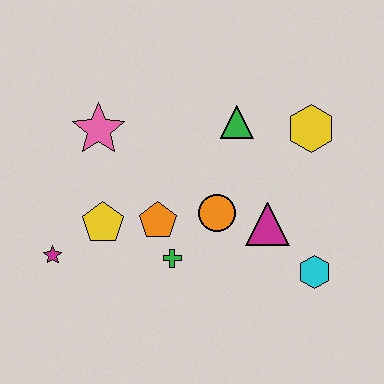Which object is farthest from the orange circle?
The magenta star is farthest from the orange circle.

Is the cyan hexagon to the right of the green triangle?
Yes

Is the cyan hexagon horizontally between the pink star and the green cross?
No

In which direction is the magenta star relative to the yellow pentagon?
The magenta star is to the left of the yellow pentagon.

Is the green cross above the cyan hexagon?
Yes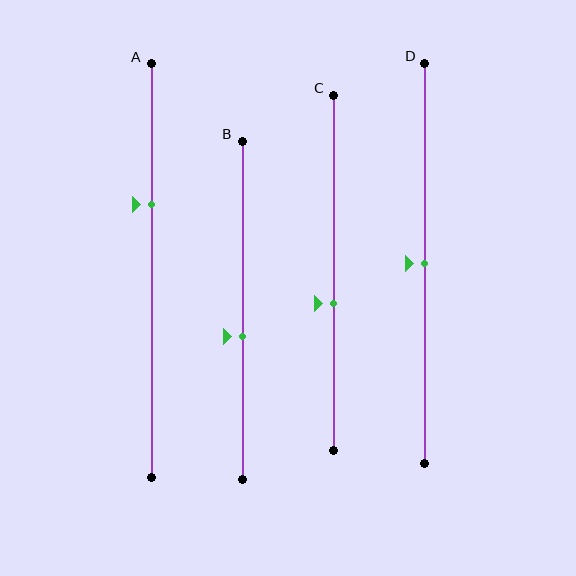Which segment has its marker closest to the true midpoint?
Segment D has its marker closest to the true midpoint.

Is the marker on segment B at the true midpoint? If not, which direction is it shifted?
No, the marker on segment B is shifted downward by about 8% of the segment length.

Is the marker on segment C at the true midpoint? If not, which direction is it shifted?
No, the marker on segment C is shifted downward by about 9% of the segment length.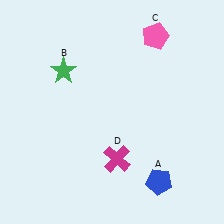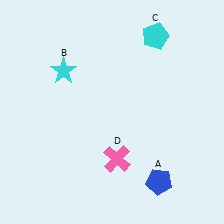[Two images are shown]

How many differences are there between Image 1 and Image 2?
There are 3 differences between the two images.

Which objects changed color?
B changed from green to cyan. C changed from pink to cyan. D changed from magenta to pink.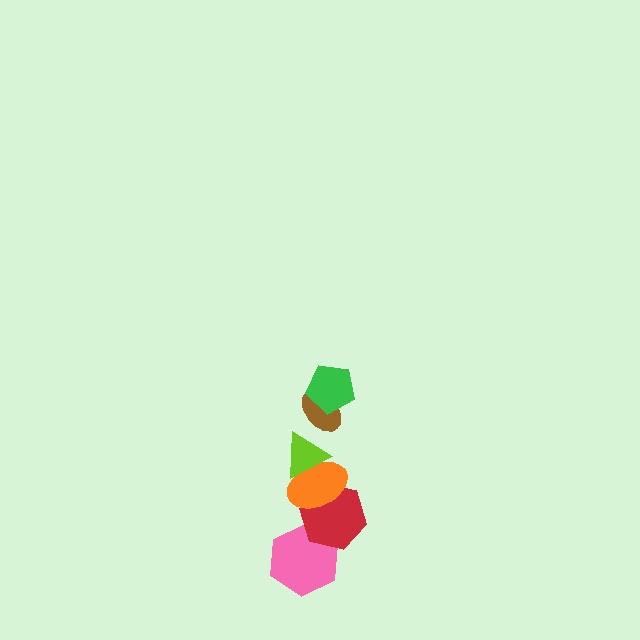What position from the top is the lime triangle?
The lime triangle is 3rd from the top.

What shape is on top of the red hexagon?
The orange ellipse is on top of the red hexagon.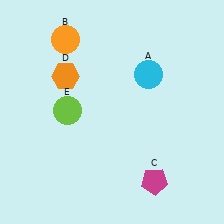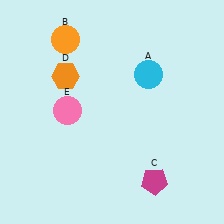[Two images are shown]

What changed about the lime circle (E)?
In Image 1, E is lime. In Image 2, it changed to pink.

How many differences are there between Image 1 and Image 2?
There is 1 difference between the two images.